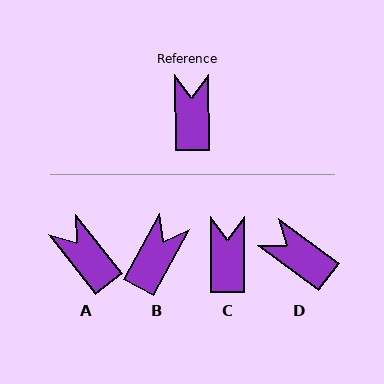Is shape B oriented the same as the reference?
No, it is off by about 29 degrees.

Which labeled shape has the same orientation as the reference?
C.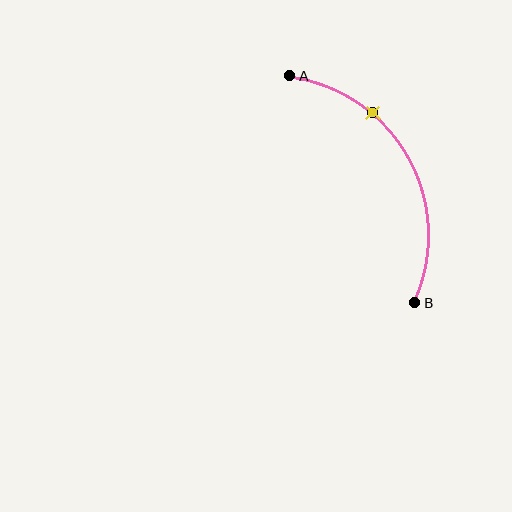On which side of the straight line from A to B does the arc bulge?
The arc bulges to the right of the straight line connecting A and B.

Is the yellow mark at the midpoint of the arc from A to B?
No. The yellow mark lies on the arc but is closer to endpoint A. The arc midpoint would be at the point on the curve equidistant along the arc from both A and B.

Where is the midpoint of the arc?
The arc midpoint is the point on the curve farthest from the straight line joining A and B. It sits to the right of that line.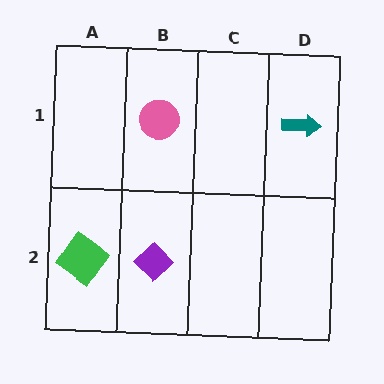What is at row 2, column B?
A purple diamond.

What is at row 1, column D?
A teal arrow.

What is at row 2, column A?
A green diamond.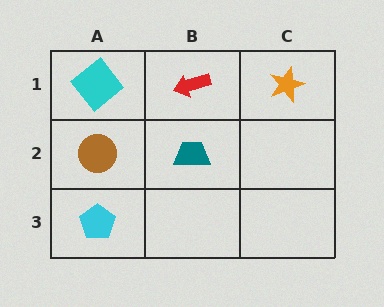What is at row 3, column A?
A cyan pentagon.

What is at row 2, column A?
A brown circle.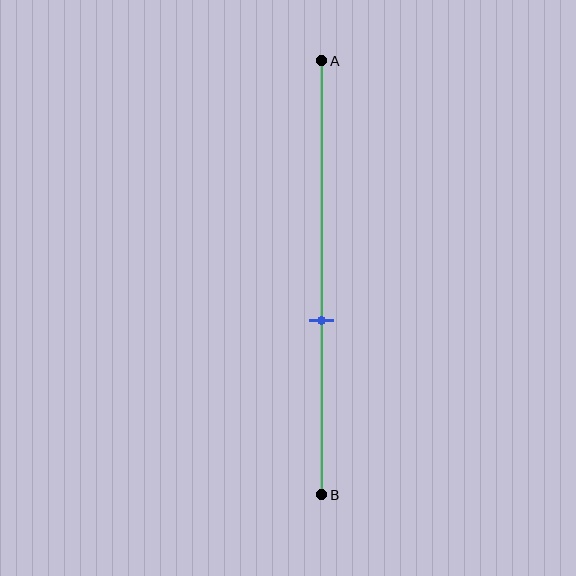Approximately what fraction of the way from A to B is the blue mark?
The blue mark is approximately 60% of the way from A to B.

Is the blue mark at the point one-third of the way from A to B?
No, the mark is at about 60% from A, not at the 33% one-third point.